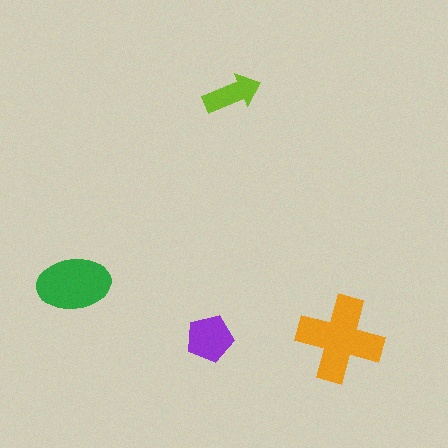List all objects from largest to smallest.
The orange cross, the green ellipse, the purple pentagon, the lime arrow.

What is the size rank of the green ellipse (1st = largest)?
2nd.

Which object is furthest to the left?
The green ellipse is leftmost.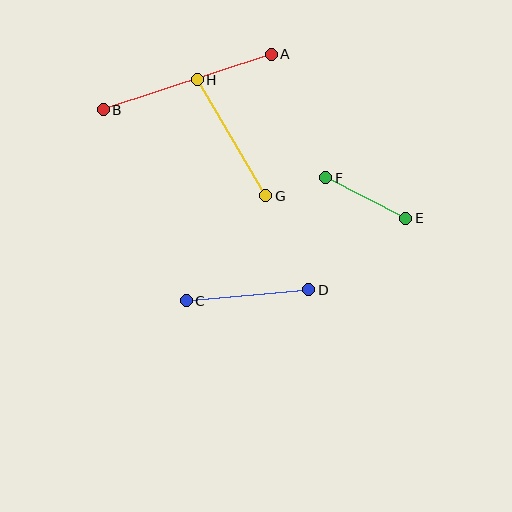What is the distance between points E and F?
The distance is approximately 89 pixels.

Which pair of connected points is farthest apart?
Points A and B are farthest apart.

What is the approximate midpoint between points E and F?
The midpoint is at approximately (366, 198) pixels.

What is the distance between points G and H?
The distance is approximately 135 pixels.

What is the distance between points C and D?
The distance is approximately 123 pixels.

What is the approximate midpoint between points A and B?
The midpoint is at approximately (187, 82) pixels.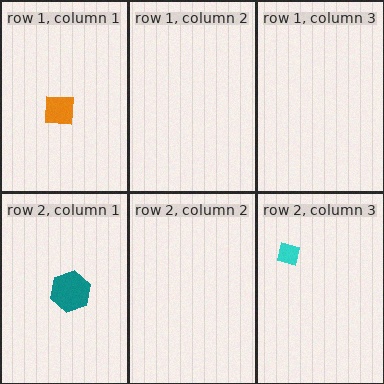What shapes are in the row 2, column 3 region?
The cyan square.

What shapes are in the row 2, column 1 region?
The teal hexagon.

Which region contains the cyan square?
The row 2, column 3 region.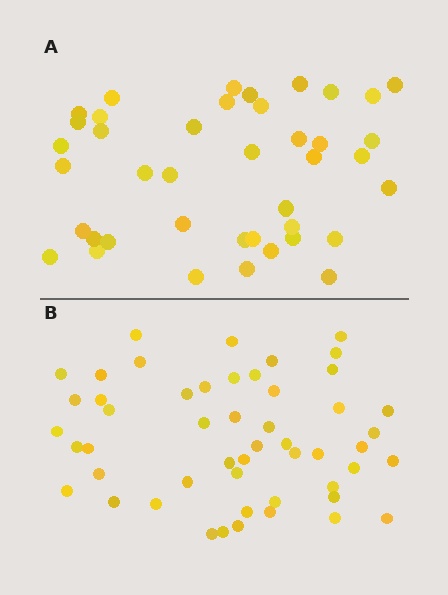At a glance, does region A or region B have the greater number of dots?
Region B (the bottom region) has more dots.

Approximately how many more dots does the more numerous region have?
Region B has roughly 10 or so more dots than region A.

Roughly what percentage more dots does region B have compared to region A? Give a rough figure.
About 25% more.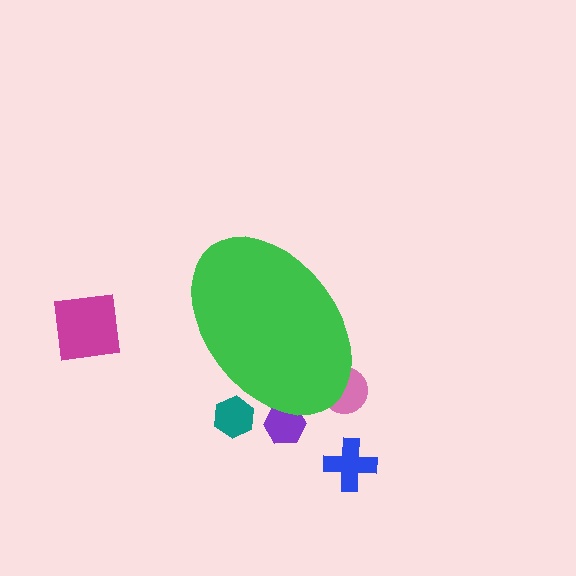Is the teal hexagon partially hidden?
Yes, the teal hexagon is partially hidden behind the green ellipse.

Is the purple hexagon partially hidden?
Yes, the purple hexagon is partially hidden behind the green ellipse.